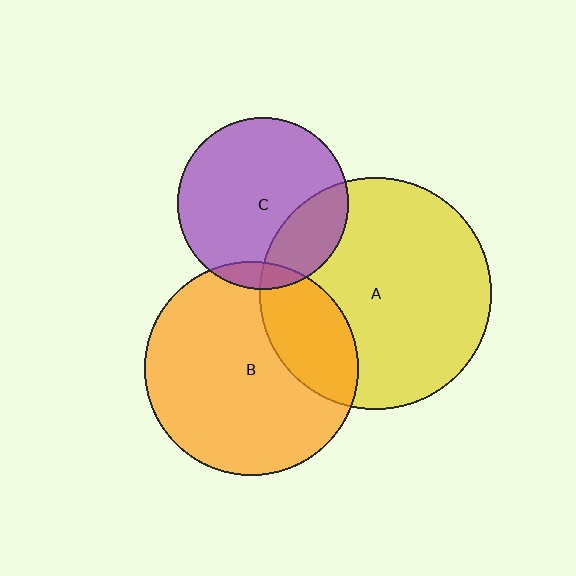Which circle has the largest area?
Circle A (yellow).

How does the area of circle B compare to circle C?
Approximately 1.6 times.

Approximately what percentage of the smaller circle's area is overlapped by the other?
Approximately 25%.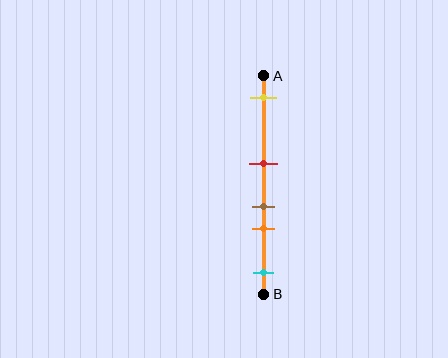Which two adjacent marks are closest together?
The brown and orange marks are the closest adjacent pair.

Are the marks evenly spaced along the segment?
No, the marks are not evenly spaced.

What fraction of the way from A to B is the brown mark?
The brown mark is approximately 60% (0.6) of the way from A to B.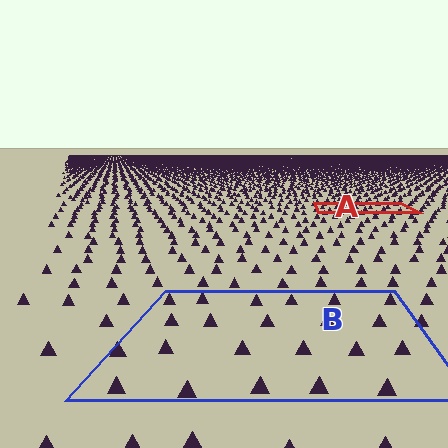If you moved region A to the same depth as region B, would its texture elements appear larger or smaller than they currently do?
They would appear larger. At a closer depth, the same texture elements are projected at a bigger on-screen size.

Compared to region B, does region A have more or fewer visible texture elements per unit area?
Region A has more texture elements per unit area — they are packed more densely because it is farther away.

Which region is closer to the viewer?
Region B is closer. The texture elements there are larger and more spread out.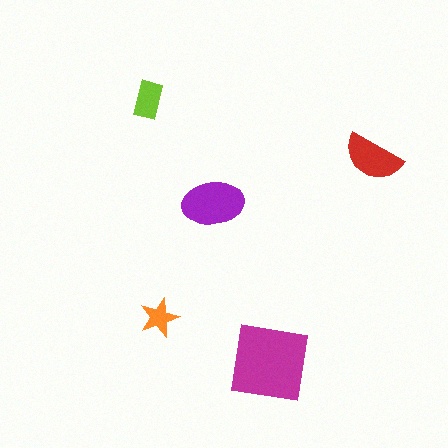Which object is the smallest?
The orange star.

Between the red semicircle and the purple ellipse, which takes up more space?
The purple ellipse.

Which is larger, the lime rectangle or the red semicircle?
The red semicircle.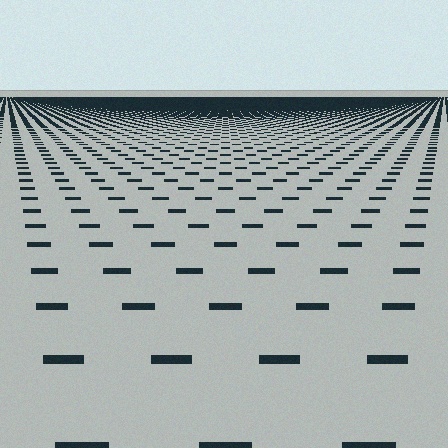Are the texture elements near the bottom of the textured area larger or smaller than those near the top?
Larger. Near the bottom, elements are closer to the viewer and appear at a bigger on-screen size.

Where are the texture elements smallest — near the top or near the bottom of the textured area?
Near the top.